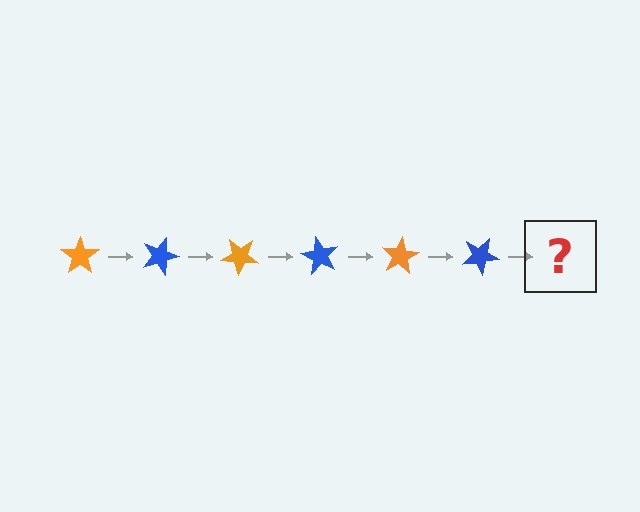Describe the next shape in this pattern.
It should be an orange star, rotated 120 degrees from the start.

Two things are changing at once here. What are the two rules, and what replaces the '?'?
The two rules are that it rotates 20 degrees each step and the color cycles through orange and blue. The '?' should be an orange star, rotated 120 degrees from the start.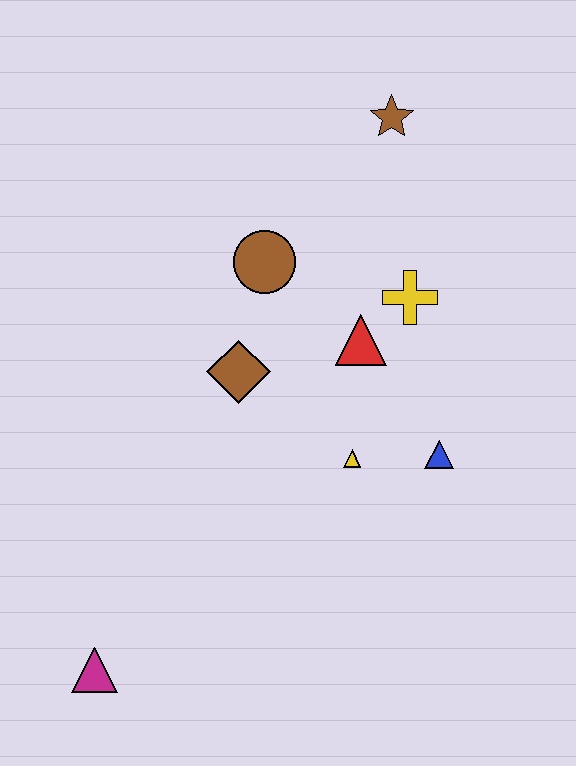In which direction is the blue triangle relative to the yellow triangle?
The blue triangle is to the right of the yellow triangle.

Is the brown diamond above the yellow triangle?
Yes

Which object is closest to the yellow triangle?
The blue triangle is closest to the yellow triangle.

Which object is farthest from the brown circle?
The magenta triangle is farthest from the brown circle.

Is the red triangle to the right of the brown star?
No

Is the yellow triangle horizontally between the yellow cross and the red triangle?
No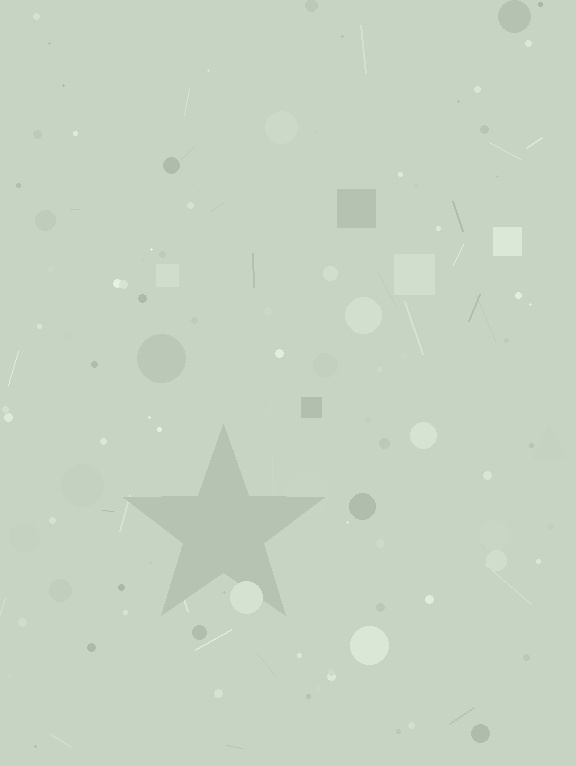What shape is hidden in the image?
A star is hidden in the image.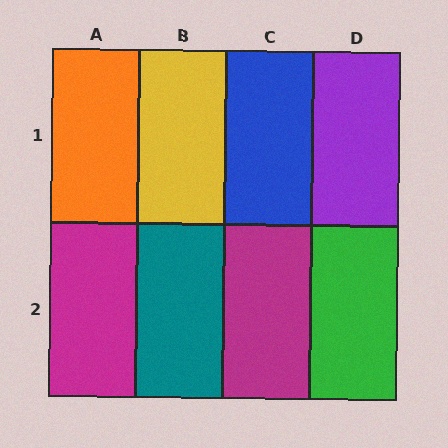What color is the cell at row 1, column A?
Orange.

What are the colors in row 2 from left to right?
Magenta, teal, magenta, green.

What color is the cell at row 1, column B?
Yellow.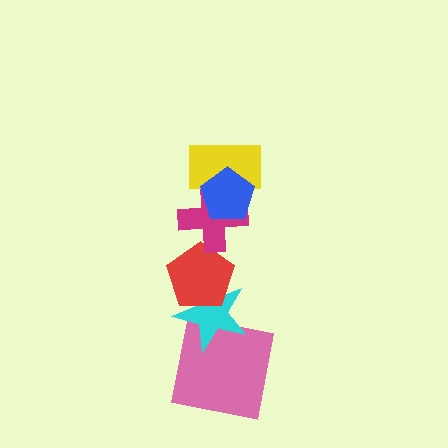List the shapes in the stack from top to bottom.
From top to bottom: the blue pentagon, the yellow rectangle, the magenta cross, the red pentagon, the cyan star, the pink square.